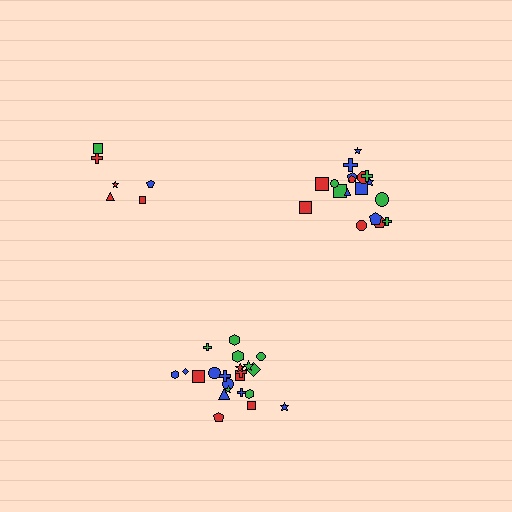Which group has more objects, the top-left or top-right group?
The top-right group.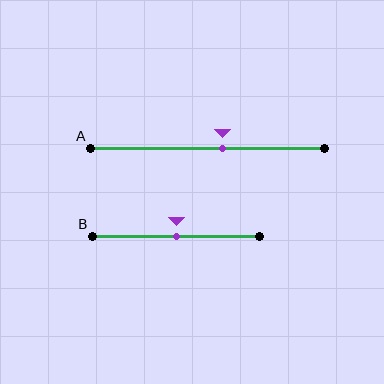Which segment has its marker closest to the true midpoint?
Segment B has its marker closest to the true midpoint.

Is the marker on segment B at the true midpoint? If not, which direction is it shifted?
Yes, the marker on segment B is at the true midpoint.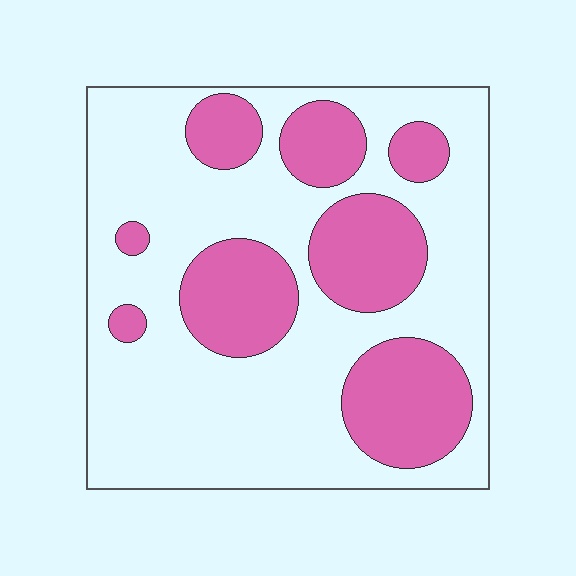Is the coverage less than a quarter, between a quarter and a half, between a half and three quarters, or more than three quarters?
Between a quarter and a half.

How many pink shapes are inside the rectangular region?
8.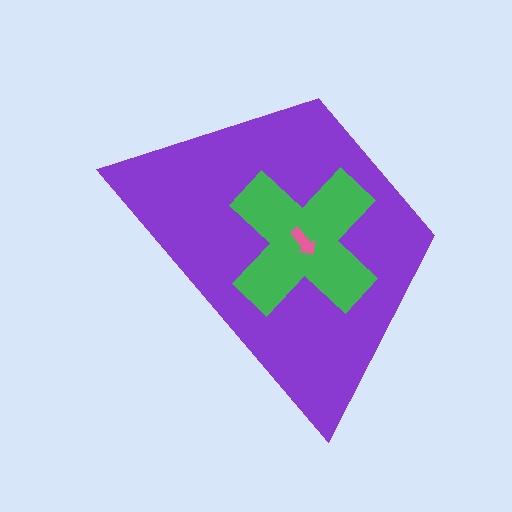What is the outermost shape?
The purple trapezoid.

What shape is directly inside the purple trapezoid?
The green cross.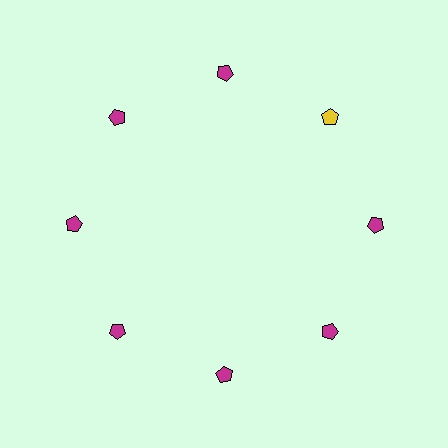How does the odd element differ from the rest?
It has a different color: yellow instead of magenta.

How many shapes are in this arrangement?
There are 8 shapes arranged in a ring pattern.